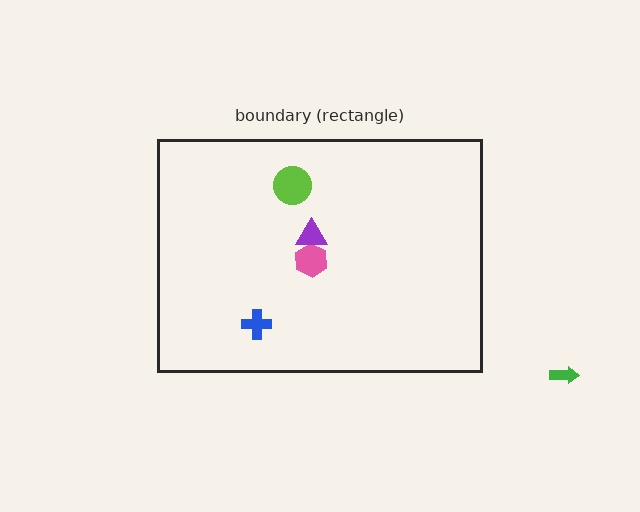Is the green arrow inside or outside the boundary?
Outside.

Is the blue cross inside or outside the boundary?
Inside.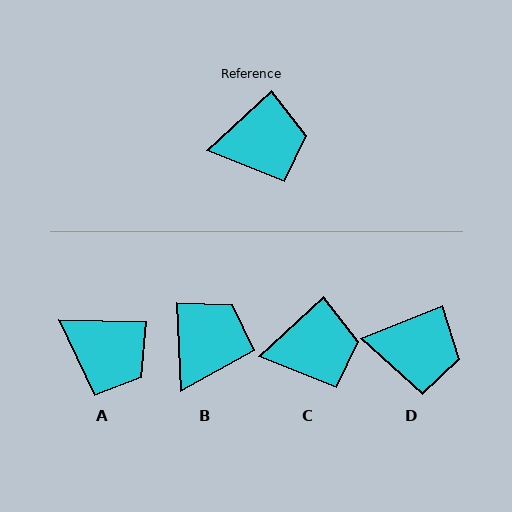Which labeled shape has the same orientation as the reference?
C.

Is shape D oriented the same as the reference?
No, it is off by about 21 degrees.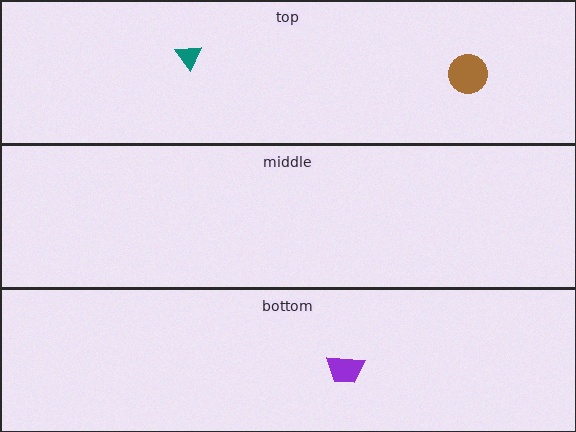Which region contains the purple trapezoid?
The bottom region.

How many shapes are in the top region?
2.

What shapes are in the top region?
The teal triangle, the brown circle.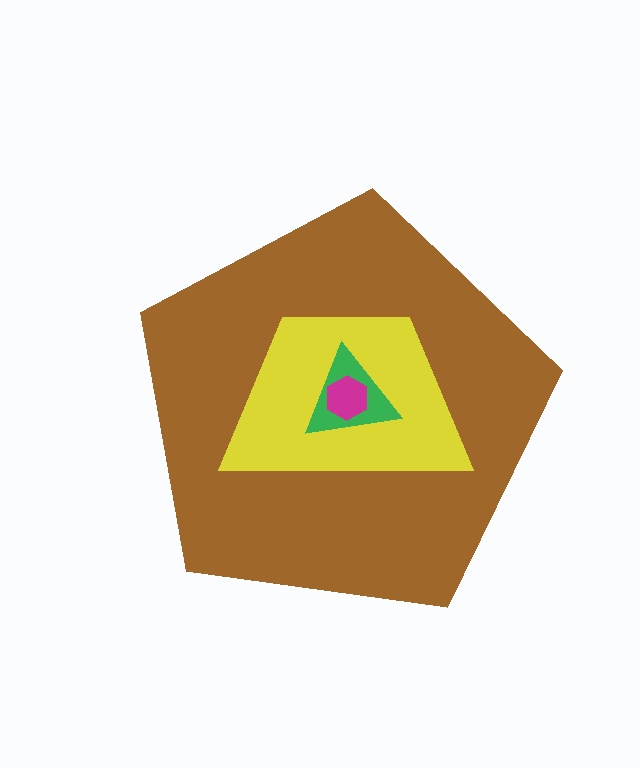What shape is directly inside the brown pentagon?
The yellow trapezoid.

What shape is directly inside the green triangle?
The magenta hexagon.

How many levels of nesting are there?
4.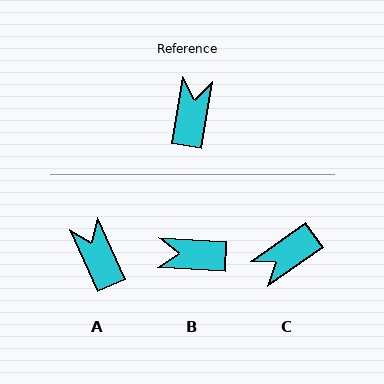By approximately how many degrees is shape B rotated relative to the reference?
Approximately 96 degrees counter-clockwise.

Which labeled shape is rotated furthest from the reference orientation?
C, about 134 degrees away.